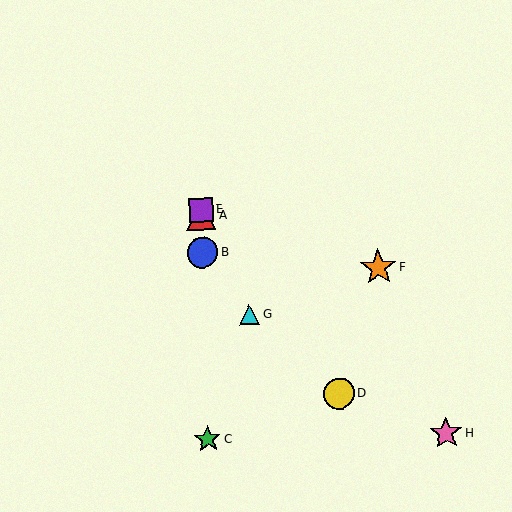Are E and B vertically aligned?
Yes, both are at x≈201.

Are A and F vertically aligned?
No, A is at x≈201 and F is at x≈378.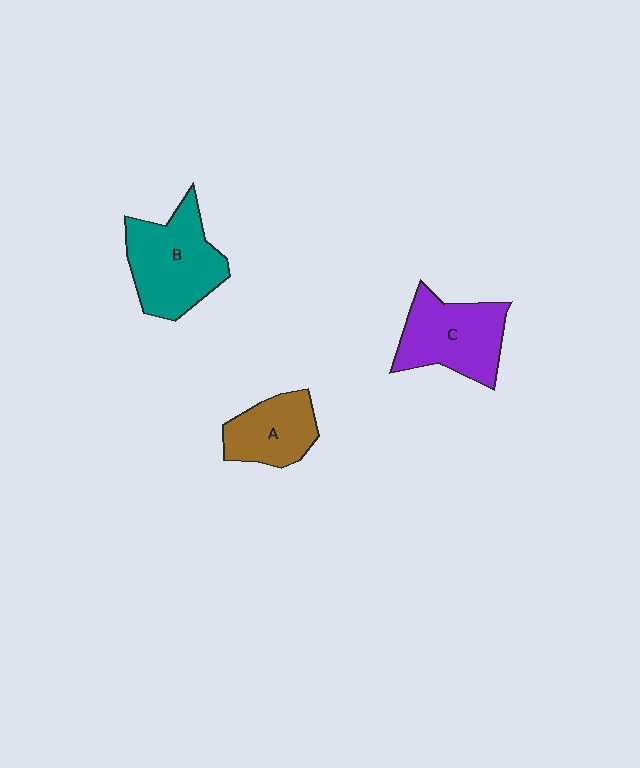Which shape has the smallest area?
Shape A (brown).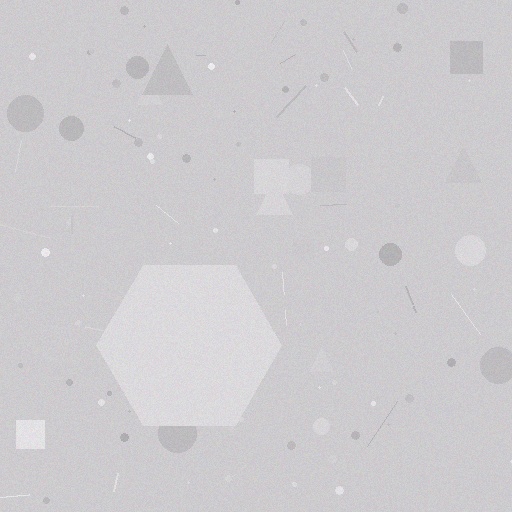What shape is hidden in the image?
A hexagon is hidden in the image.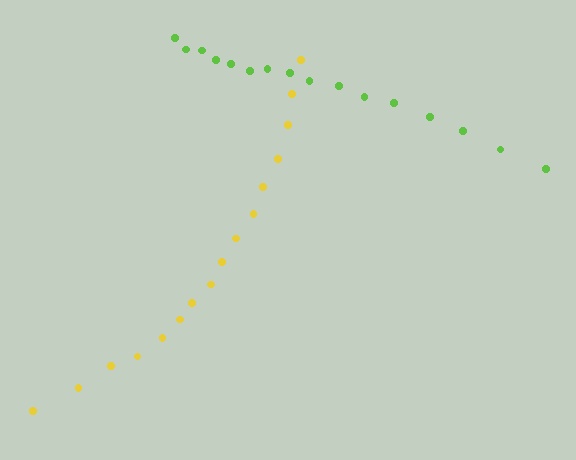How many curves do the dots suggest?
There are 2 distinct paths.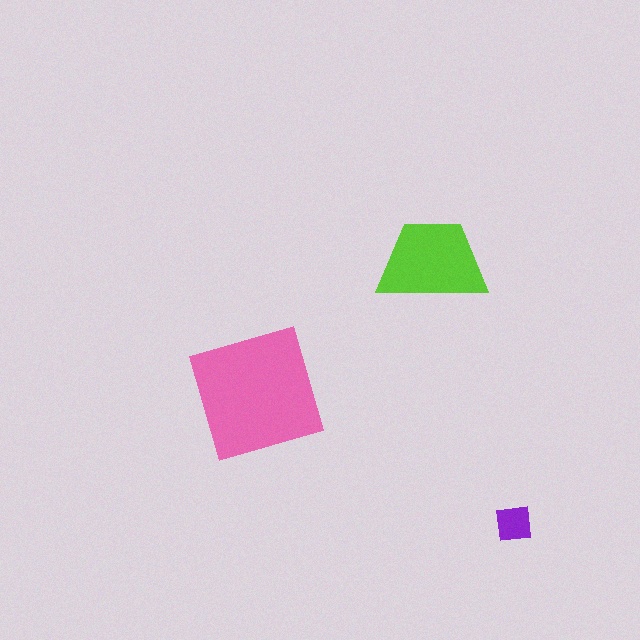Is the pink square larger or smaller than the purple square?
Larger.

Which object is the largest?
The pink square.